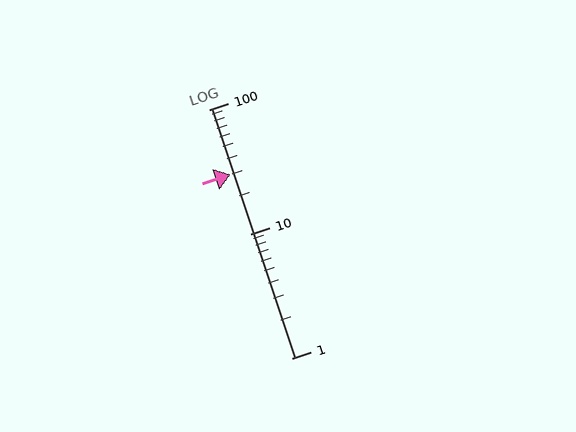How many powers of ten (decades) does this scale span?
The scale spans 2 decades, from 1 to 100.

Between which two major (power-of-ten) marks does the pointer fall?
The pointer is between 10 and 100.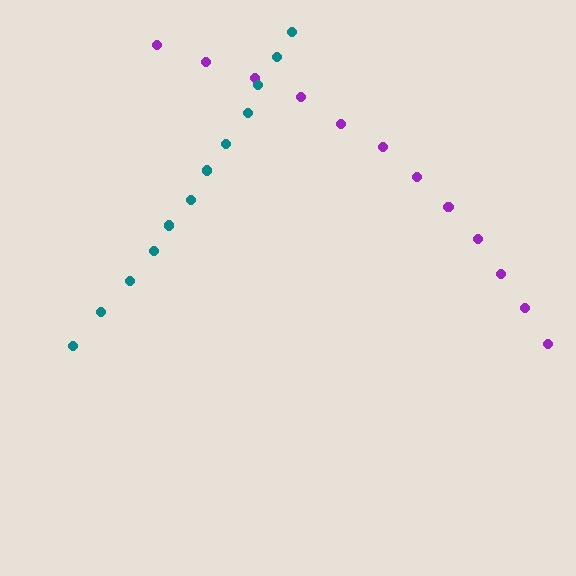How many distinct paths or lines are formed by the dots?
There are 2 distinct paths.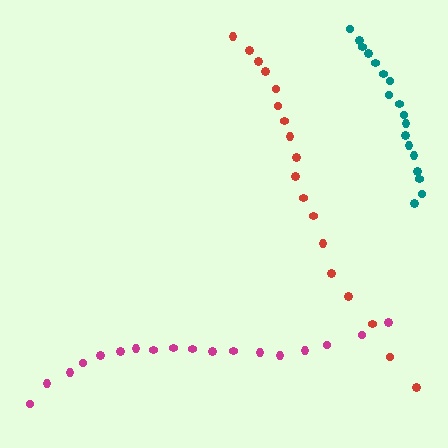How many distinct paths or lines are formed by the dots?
There are 3 distinct paths.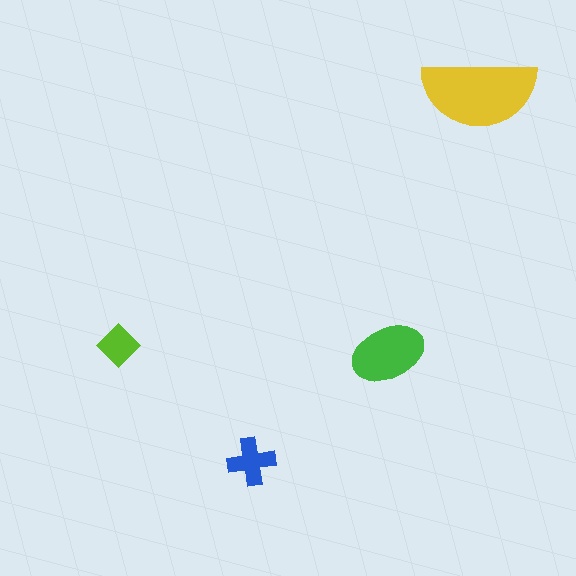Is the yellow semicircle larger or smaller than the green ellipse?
Larger.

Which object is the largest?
The yellow semicircle.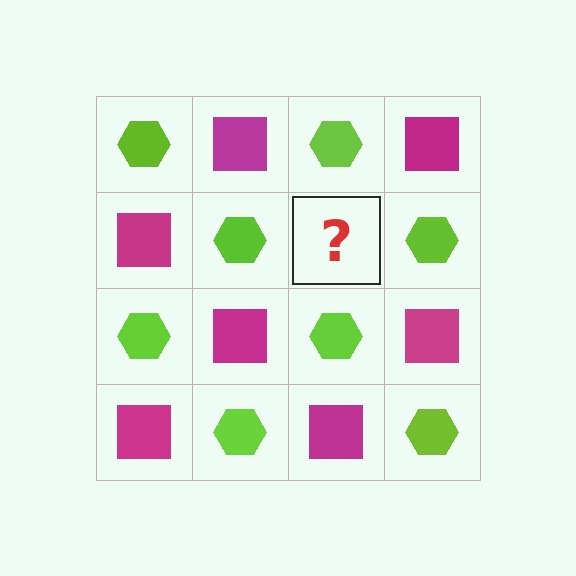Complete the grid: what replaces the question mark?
The question mark should be replaced with a magenta square.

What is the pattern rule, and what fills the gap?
The rule is that it alternates lime hexagon and magenta square in a checkerboard pattern. The gap should be filled with a magenta square.